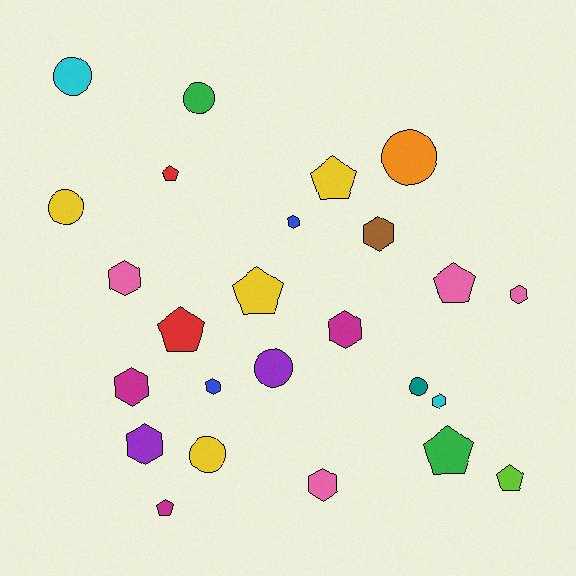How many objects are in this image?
There are 25 objects.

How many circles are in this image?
There are 7 circles.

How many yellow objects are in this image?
There are 4 yellow objects.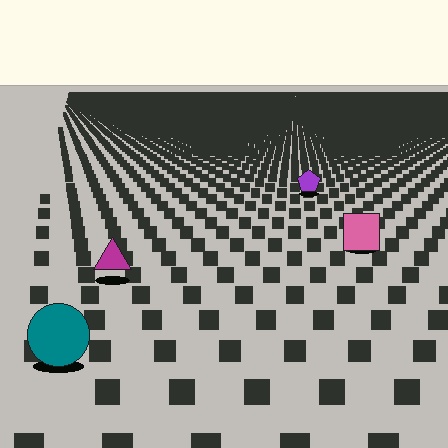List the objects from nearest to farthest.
From nearest to farthest: the teal circle, the magenta triangle, the pink square, the purple pentagon.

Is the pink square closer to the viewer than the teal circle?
No. The teal circle is closer — you can tell from the texture gradient: the ground texture is coarser near it.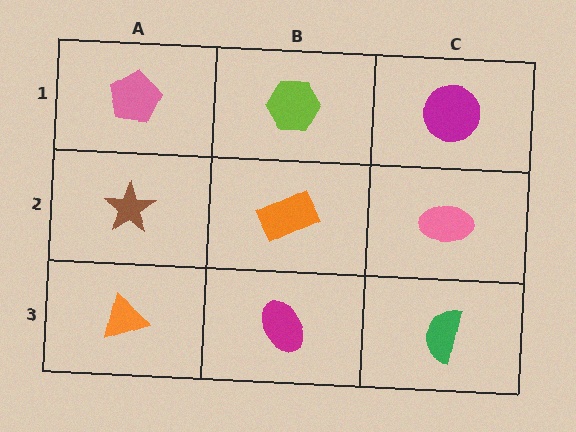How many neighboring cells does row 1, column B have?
3.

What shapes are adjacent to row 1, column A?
A brown star (row 2, column A), a lime hexagon (row 1, column B).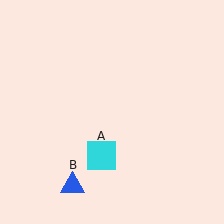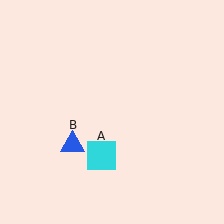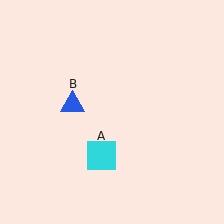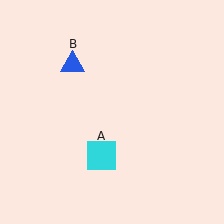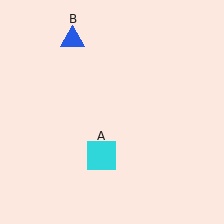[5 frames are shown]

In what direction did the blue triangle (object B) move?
The blue triangle (object B) moved up.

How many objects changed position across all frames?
1 object changed position: blue triangle (object B).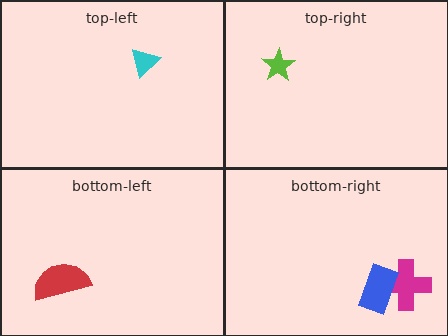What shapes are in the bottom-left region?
The red semicircle.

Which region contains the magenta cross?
The bottom-right region.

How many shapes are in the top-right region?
1.